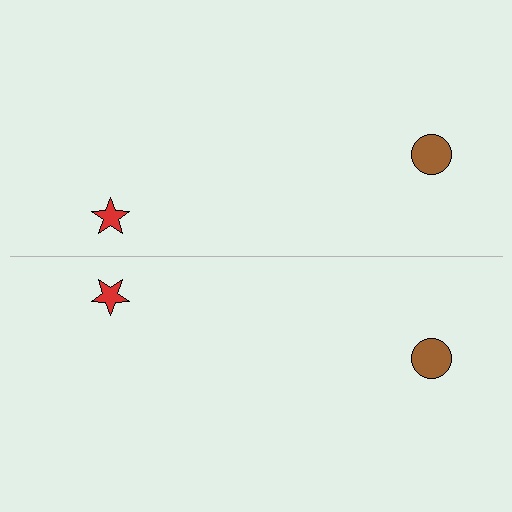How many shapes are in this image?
There are 4 shapes in this image.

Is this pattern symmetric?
Yes, this pattern has bilateral (reflection) symmetry.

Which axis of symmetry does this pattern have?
The pattern has a horizontal axis of symmetry running through the center of the image.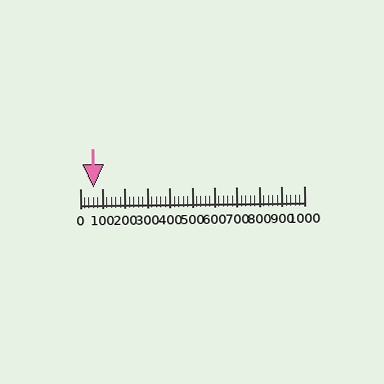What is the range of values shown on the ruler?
The ruler shows values from 0 to 1000.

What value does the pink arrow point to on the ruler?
The pink arrow points to approximately 60.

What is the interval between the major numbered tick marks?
The major tick marks are spaced 100 units apart.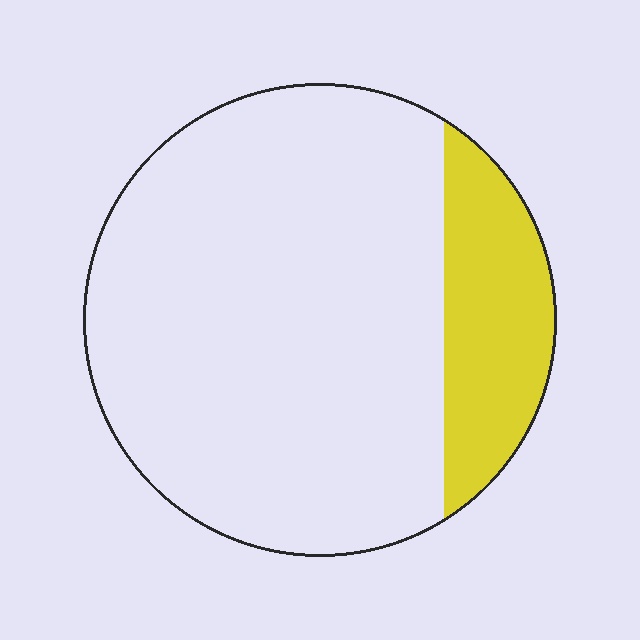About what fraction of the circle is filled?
About one sixth (1/6).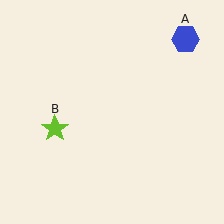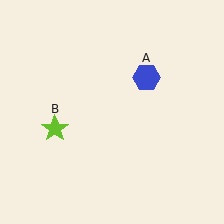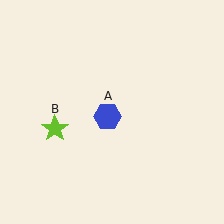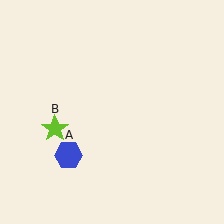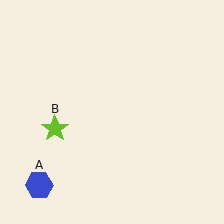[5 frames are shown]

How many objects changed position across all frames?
1 object changed position: blue hexagon (object A).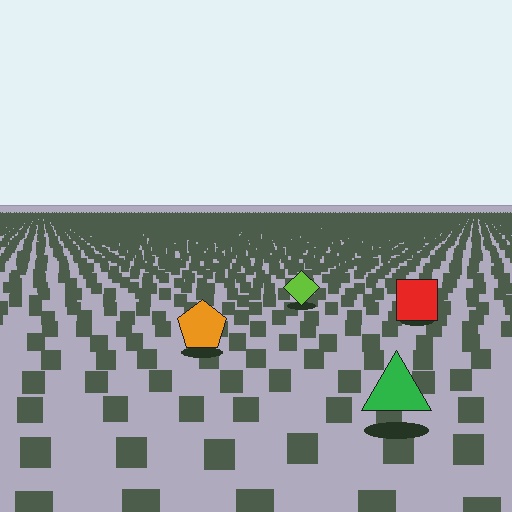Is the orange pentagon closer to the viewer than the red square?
Yes. The orange pentagon is closer — you can tell from the texture gradient: the ground texture is coarser near it.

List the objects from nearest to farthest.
From nearest to farthest: the green triangle, the orange pentagon, the red square, the lime diamond.